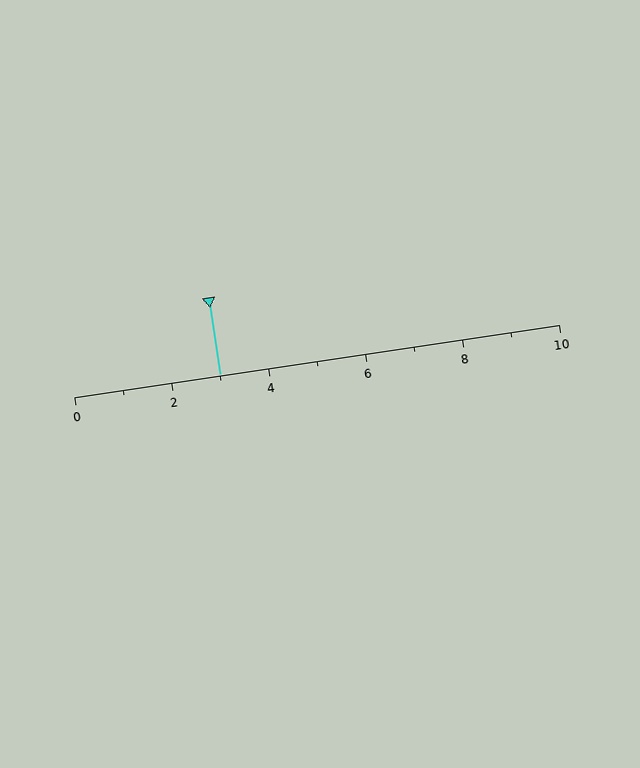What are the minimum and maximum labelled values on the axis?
The axis runs from 0 to 10.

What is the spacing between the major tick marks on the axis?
The major ticks are spaced 2 apart.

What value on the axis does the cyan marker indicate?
The marker indicates approximately 3.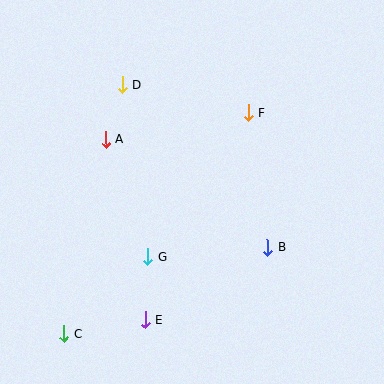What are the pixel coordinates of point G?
Point G is at (147, 257).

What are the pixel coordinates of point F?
Point F is at (248, 113).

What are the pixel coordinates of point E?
Point E is at (146, 320).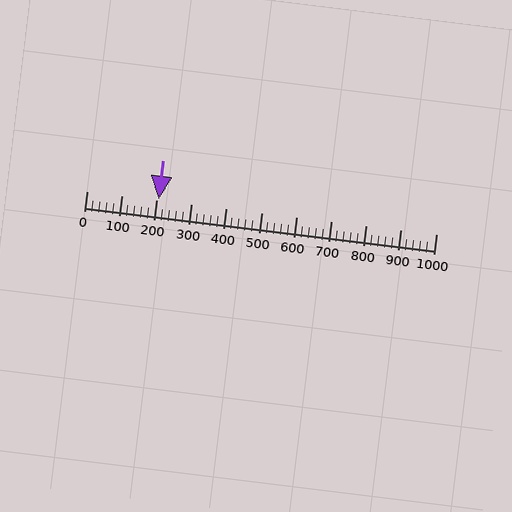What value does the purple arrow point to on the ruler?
The purple arrow points to approximately 206.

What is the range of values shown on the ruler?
The ruler shows values from 0 to 1000.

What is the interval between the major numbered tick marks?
The major tick marks are spaced 100 units apart.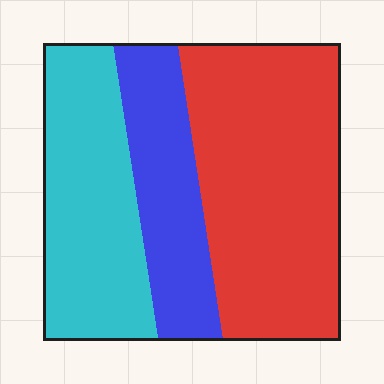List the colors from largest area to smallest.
From largest to smallest: red, cyan, blue.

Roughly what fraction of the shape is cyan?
Cyan takes up about one third (1/3) of the shape.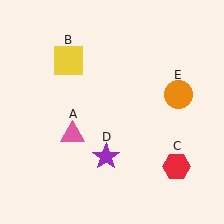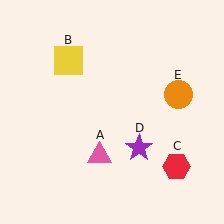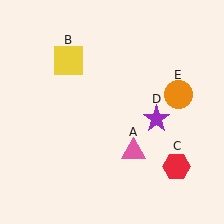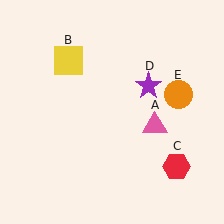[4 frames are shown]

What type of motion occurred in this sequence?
The pink triangle (object A), purple star (object D) rotated counterclockwise around the center of the scene.